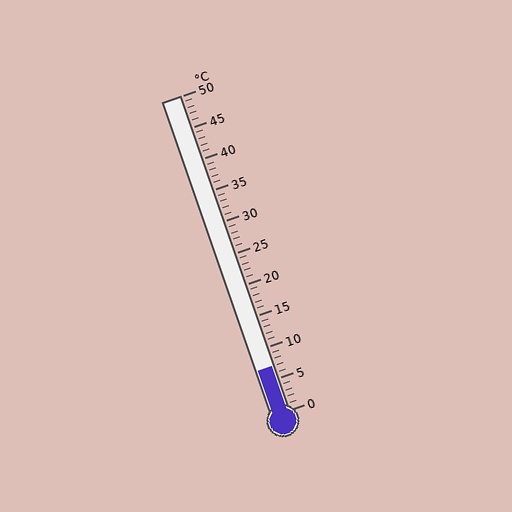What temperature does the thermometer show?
The thermometer shows approximately 7°C.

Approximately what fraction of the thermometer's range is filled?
The thermometer is filled to approximately 15% of its range.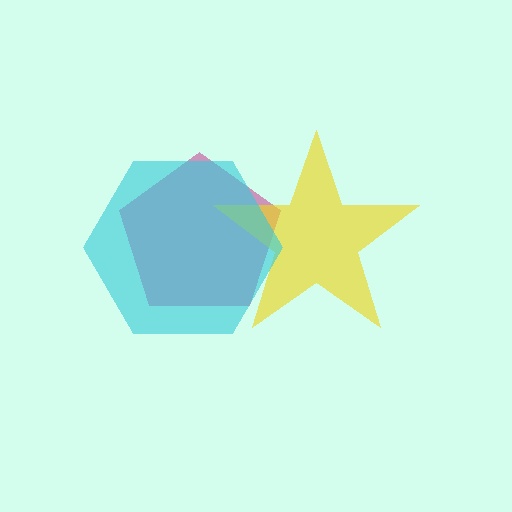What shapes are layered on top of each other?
The layered shapes are: a magenta pentagon, a yellow star, a cyan hexagon.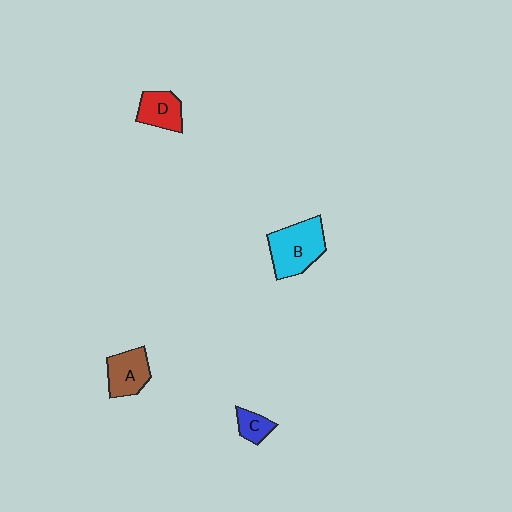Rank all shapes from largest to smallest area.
From largest to smallest: B (cyan), A (brown), D (red), C (blue).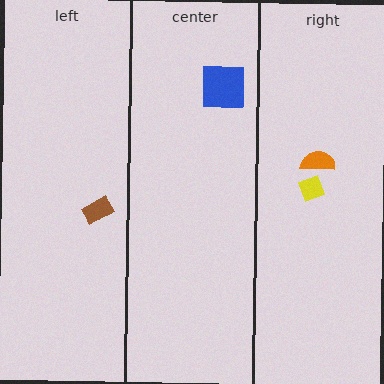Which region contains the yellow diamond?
The right region.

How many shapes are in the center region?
1.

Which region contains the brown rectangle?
The left region.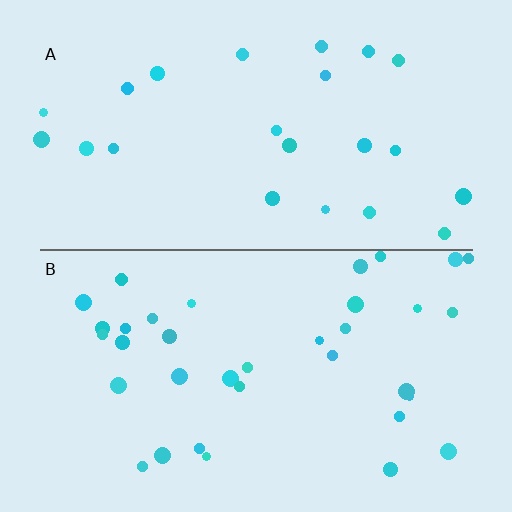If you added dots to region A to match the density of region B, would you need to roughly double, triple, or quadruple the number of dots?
Approximately double.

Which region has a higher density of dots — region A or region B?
B (the bottom).